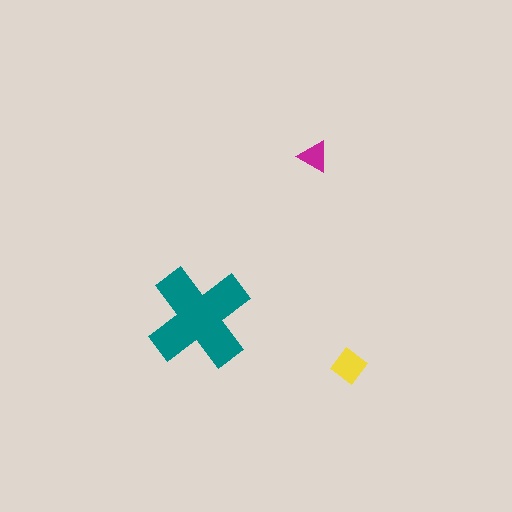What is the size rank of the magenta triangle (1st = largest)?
3rd.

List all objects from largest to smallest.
The teal cross, the yellow diamond, the magenta triangle.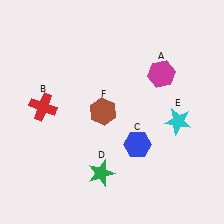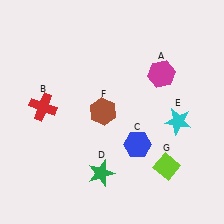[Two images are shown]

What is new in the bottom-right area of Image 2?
A lime diamond (G) was added in the bottom-right area of Image 2.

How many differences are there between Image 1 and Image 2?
There is 1 difference between the two images.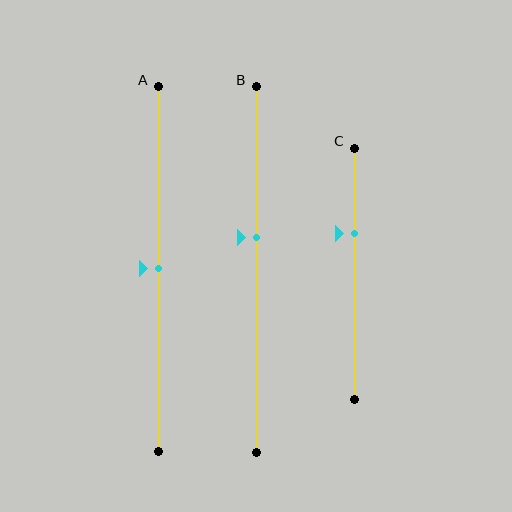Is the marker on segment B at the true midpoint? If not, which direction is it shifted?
No, the marker on segment B is shifted upward by about 9% of the segment length.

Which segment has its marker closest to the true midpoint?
Segment A has its marker closest to the true midpoint.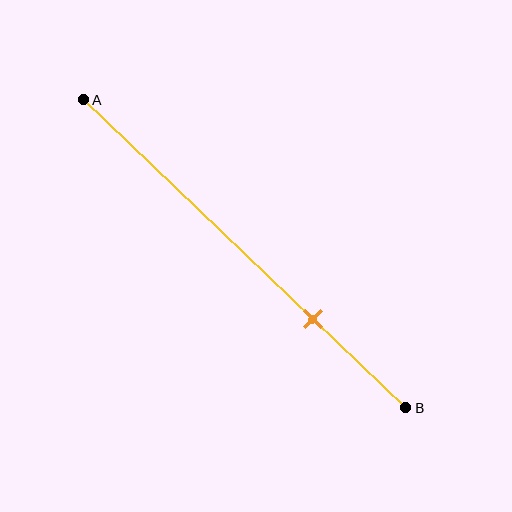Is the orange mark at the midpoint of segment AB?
No, the mark is at about 70% from A, not at the 50% midpoint.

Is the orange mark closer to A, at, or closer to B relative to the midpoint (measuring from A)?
The orange mark is closer to point B than the midpoint of segment AB.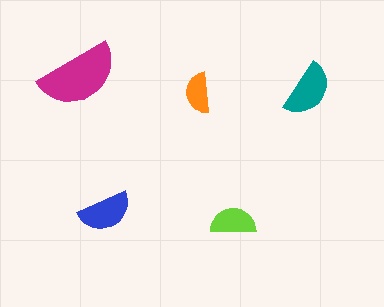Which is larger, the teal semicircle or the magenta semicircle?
The magenta one.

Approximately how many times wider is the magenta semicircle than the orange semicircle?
About 2 times wider.